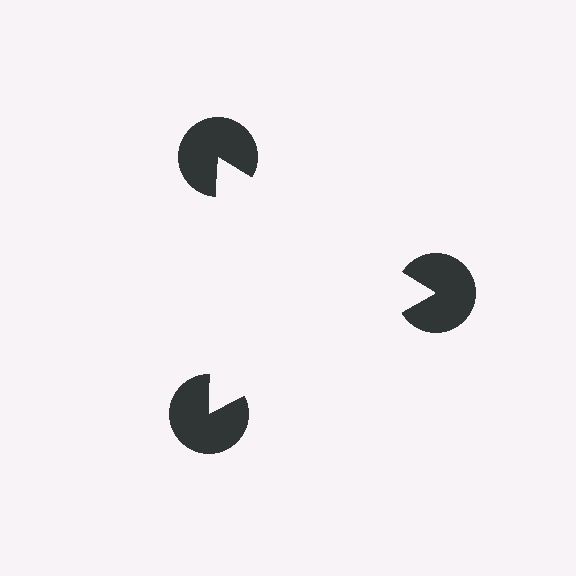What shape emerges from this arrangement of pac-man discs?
An illusory triangle — its edges are inferred from the aligned wedge cuts in the pac-man discs, not physically drawn.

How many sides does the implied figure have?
3 sides.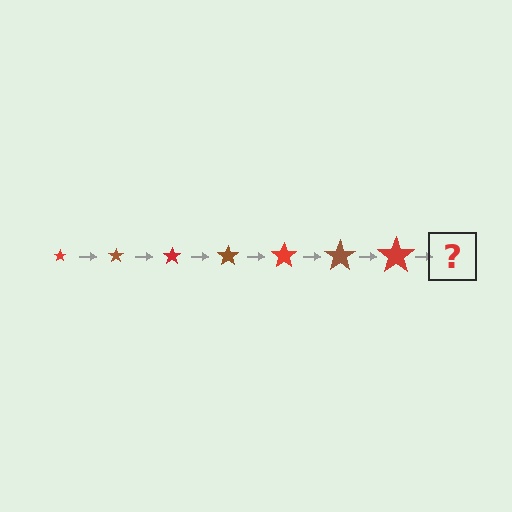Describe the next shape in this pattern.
It should be a brown star, larger than the previous one.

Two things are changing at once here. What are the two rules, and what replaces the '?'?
The two rules are that the star grows larger each step and the color cycles through red and brown. The '?' should be a brown star, larger than the previous one.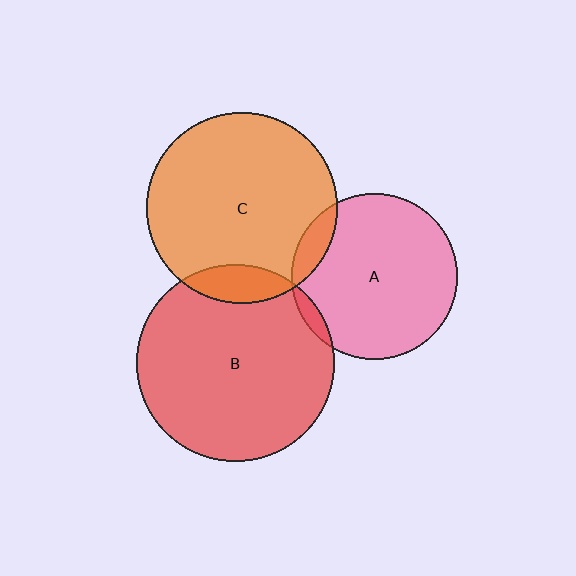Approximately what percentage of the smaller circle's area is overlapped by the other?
Approximately 10%.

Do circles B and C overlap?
Yes.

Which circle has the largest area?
Circle B (red).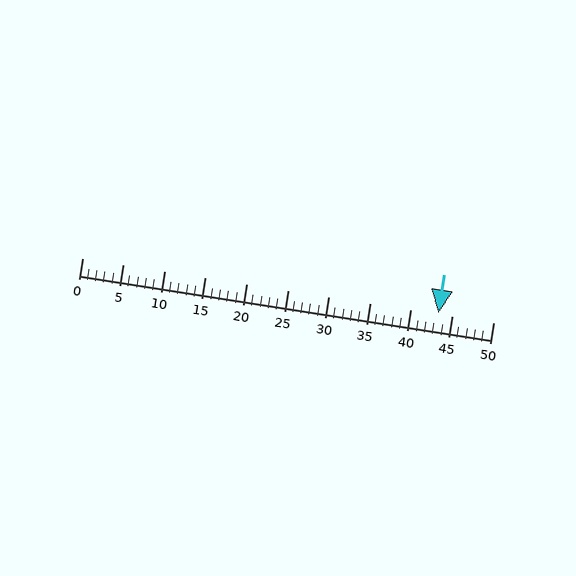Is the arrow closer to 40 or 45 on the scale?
The arrow is closer to 45.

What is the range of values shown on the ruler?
The ruler shows values from 0 to 50.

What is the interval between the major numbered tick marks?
The major tick marks are spaced 5 units apart.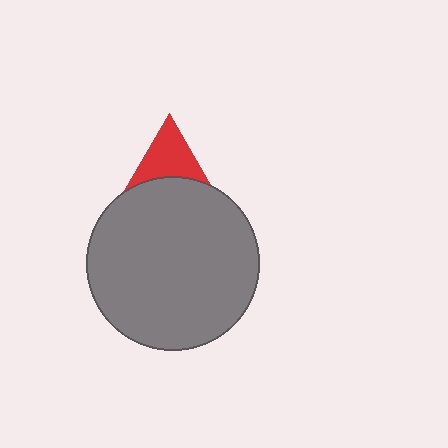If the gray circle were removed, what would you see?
You would see the complete red triangle.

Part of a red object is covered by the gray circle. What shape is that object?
It is a triangle.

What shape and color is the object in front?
The object in front is a gray circle.